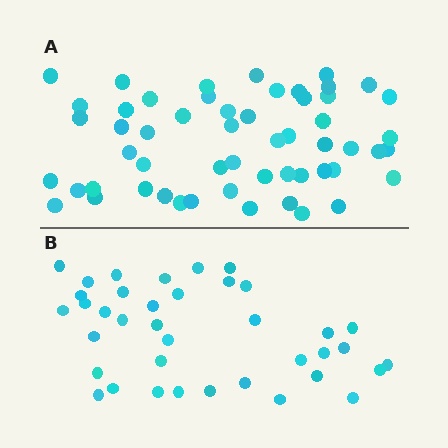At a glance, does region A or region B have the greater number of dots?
Region A (the top region) has more dots.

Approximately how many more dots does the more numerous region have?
Region A has approximately 15 more dots than region B.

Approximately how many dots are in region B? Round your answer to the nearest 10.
About 40 dots. (The exact count is 38, which rounds to 40.)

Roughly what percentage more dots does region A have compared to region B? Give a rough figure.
About 45% more.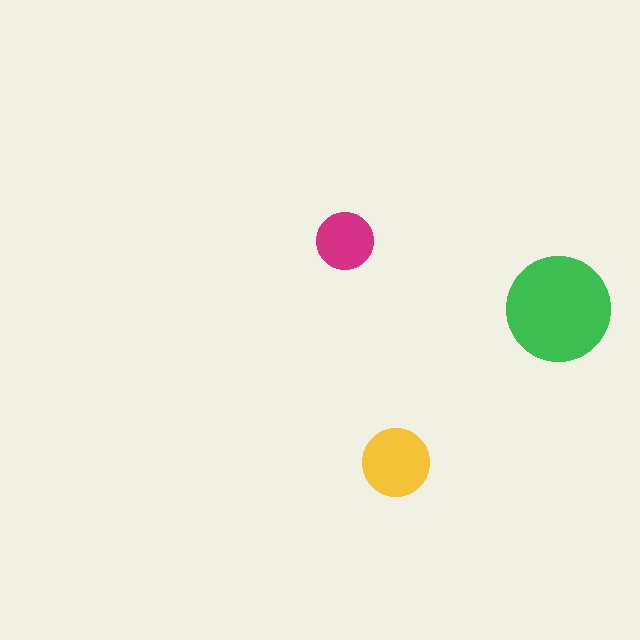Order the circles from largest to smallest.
the green one, the yellow one, the magenta one.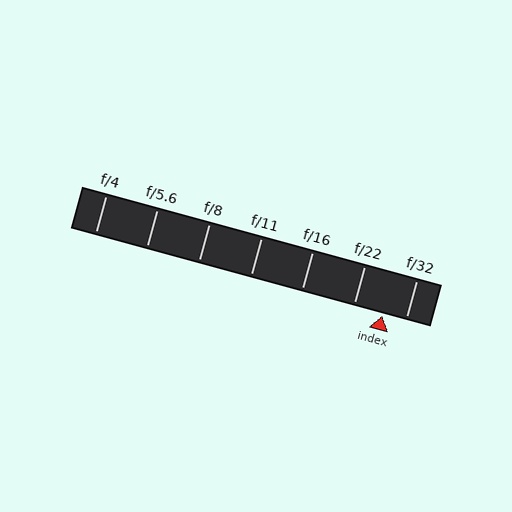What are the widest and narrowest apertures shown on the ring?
The widest aperture shown is f/4 and the narrowest is f/32.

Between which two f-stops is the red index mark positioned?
The index mark is between f/22 and f/32.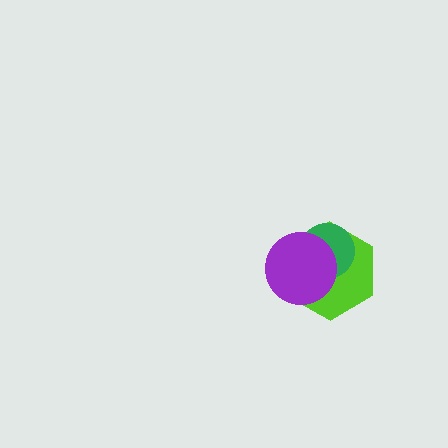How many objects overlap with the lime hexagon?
2 objects overlap with the lime hexagon.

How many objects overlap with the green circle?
2 objects overlap with the green circle.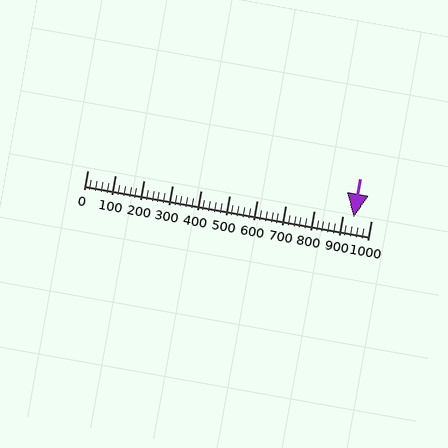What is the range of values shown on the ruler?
The ruler shows values from 0 to 1000.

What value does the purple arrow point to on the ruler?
The purple arrow points to approximately 940.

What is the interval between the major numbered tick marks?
The major tick marks are spaced 100 units apart.